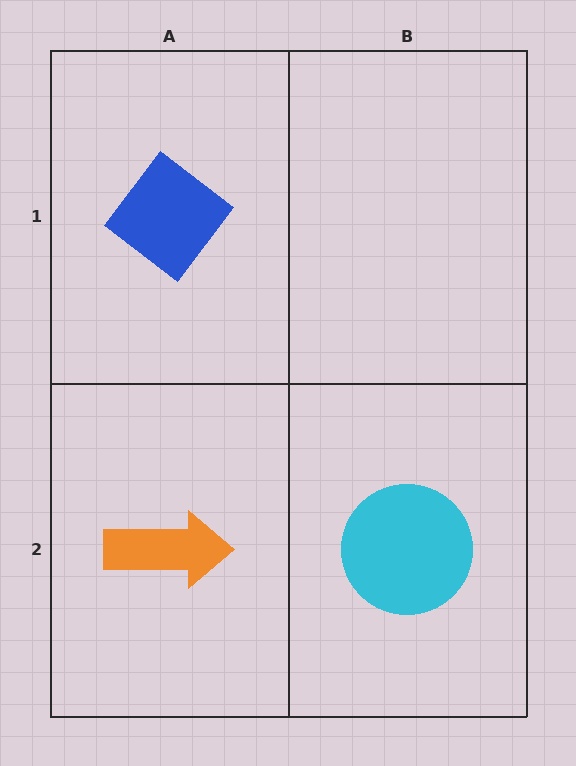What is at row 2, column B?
A cyan circle.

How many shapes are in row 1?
1 shape.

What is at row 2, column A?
An orange arrow.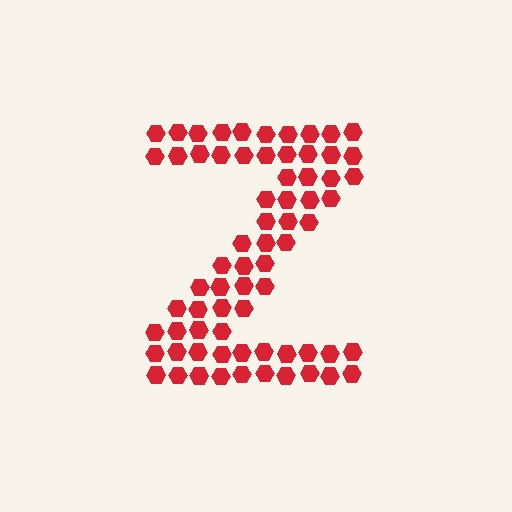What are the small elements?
The small elements are hexagons.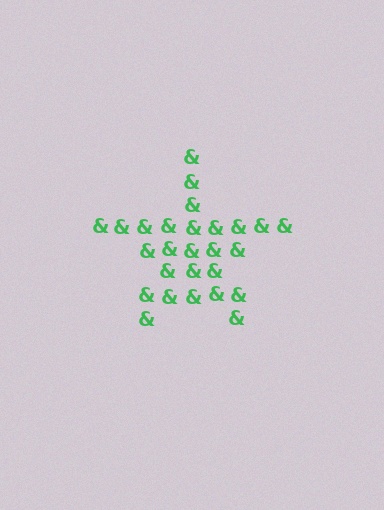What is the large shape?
The large shape is a star.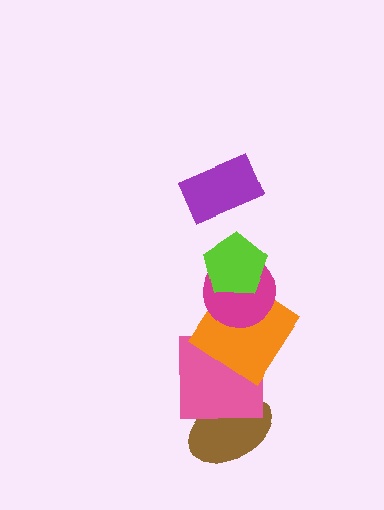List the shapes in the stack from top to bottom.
From top to bottom: the purple rectangle, the lime pentagon, the magenta circle, the orange diamond, the pink square, the brown ellipse.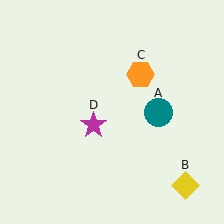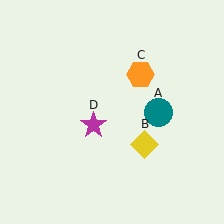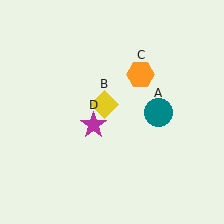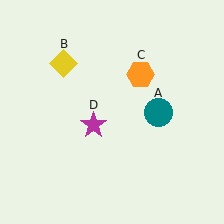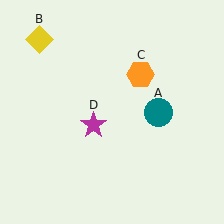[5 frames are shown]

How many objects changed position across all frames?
1 object changed position: yellow diamond (object B).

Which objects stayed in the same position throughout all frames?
Teal circle (object A) and orange hexagon (object C) and magenta star (object D) remained stationary.